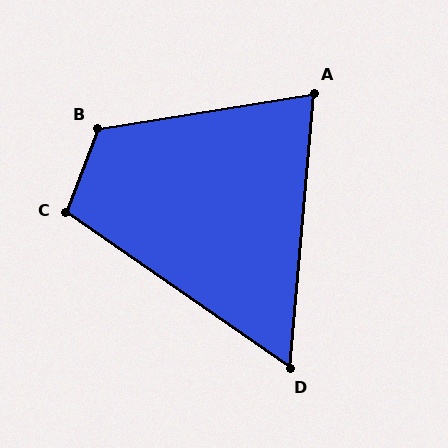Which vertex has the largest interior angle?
B, at approximately 120 degrees.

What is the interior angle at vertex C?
Approximately 104 degrees (obtuse).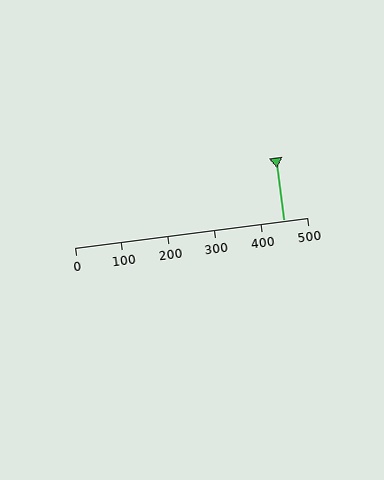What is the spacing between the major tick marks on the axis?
The major ticks are spaced 100 apart.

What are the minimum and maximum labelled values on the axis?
The axis runs from 0 to 500.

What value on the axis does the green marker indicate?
The marker indicates approximately 450.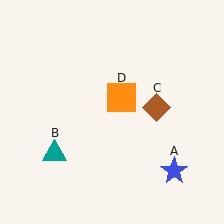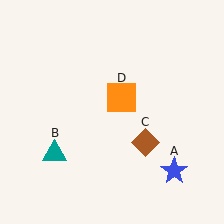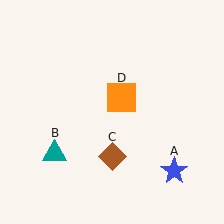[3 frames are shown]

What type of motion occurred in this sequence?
The brown diamond (object C) rotated clockwise around the center of the scene.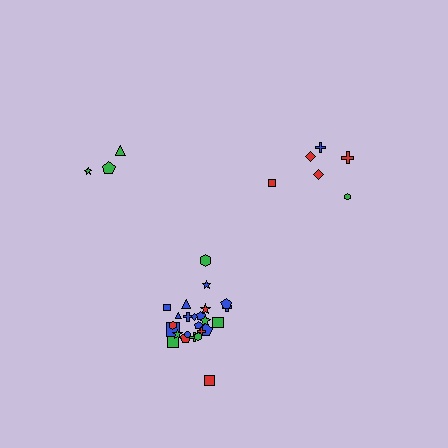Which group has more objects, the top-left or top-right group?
The top-right group.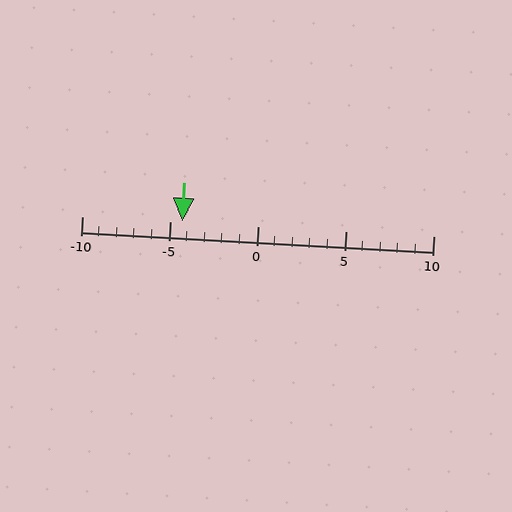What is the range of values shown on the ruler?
The ruler shows values from -10 to 10.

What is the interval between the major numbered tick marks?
The major tick marks are spaced 5 units apart.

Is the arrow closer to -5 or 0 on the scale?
The arrow is closer to -5.